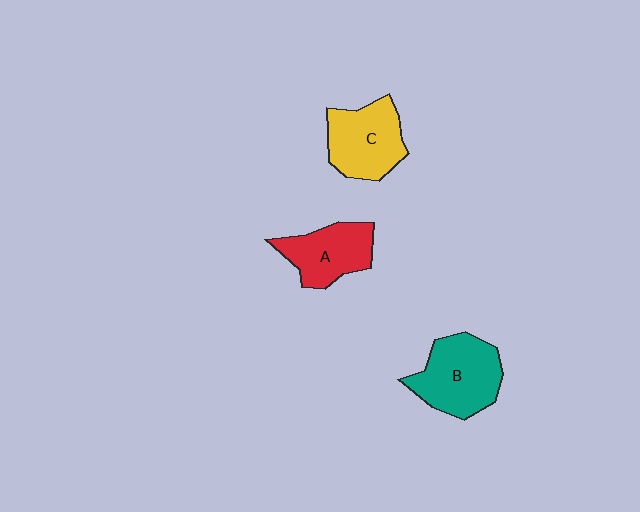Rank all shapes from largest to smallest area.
From largest to smallest: B (teal), C (yellow), A (red).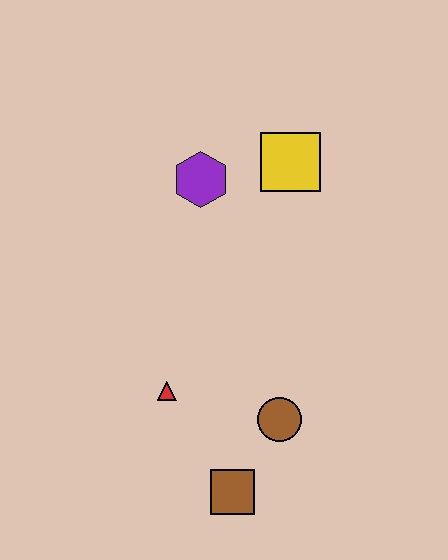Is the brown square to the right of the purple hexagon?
Yes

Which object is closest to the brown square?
The brown circle is closest to the brown square.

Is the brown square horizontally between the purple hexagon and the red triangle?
No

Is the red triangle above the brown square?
Yes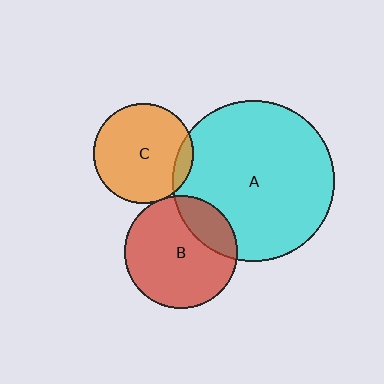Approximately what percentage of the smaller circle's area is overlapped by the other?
Approximately 20%.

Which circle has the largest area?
Circle A (cyan).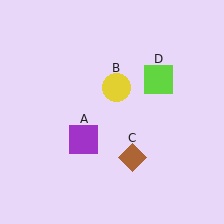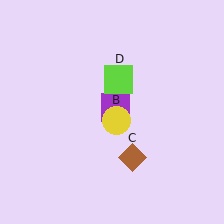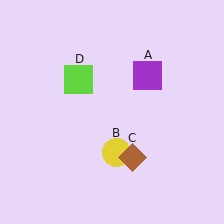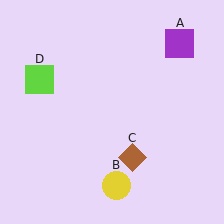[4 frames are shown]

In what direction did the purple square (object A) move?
The purple square (object A) moved up and to the right.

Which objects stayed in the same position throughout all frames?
Brown diamond (object C) remained stationary.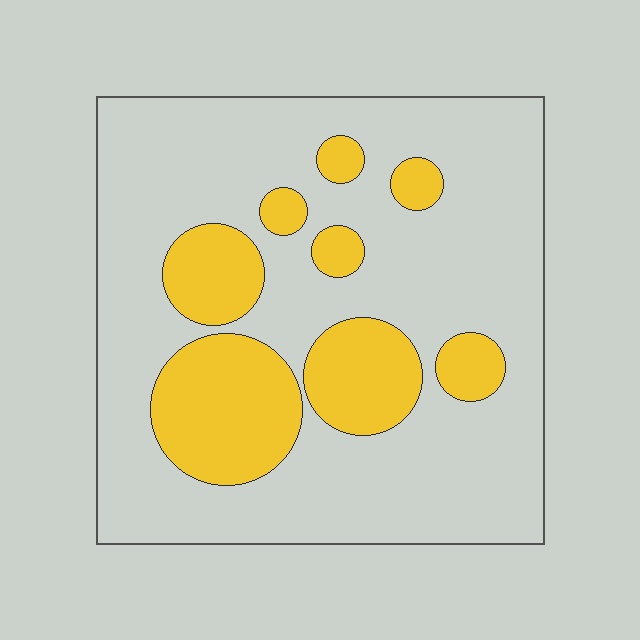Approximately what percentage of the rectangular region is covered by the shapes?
Approximately 25%.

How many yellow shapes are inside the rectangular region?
8.